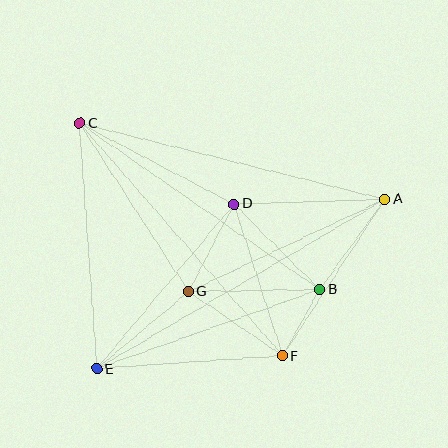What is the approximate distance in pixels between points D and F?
The distance between D and F is approximately 160 pixels.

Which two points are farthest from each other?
Points A and E are farthest from each other.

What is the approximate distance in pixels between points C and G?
The distance between C and G is approximately 200 pixels.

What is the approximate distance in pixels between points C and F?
The distance between C and F is approximately 309 pixels.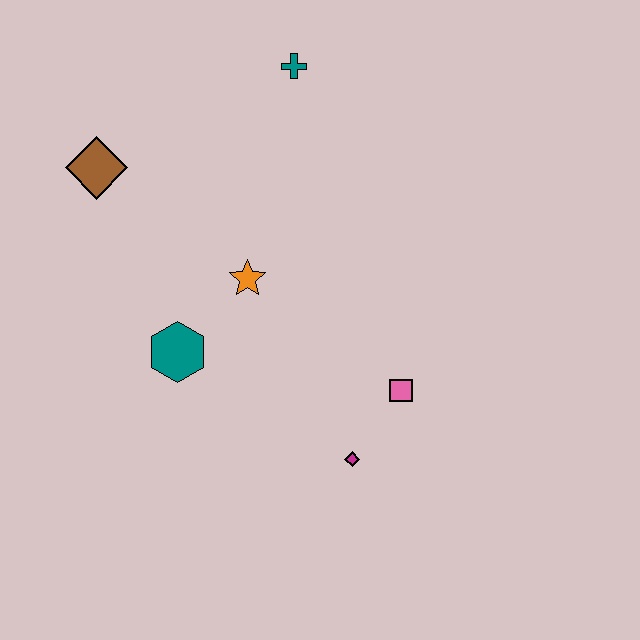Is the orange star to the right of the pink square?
No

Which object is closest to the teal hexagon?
The orange star is closest to the teal hexagon.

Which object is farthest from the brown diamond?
The magenta diamond is farthest from the brown diamond.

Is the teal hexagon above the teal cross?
No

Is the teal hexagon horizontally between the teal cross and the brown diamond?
Yes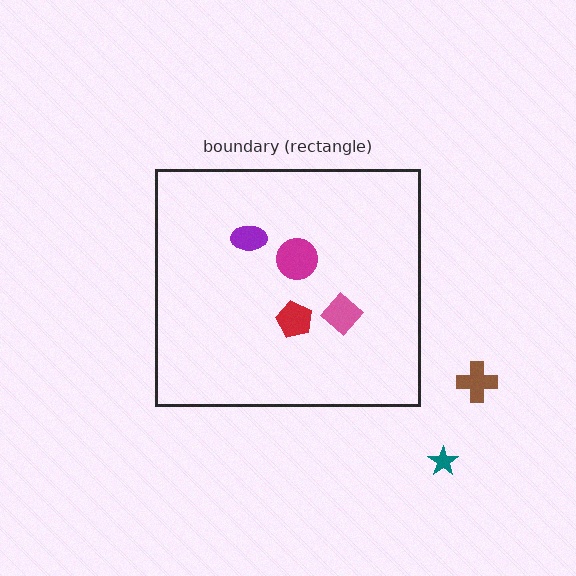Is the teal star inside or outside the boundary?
Outside.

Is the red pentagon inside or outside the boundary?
Inside.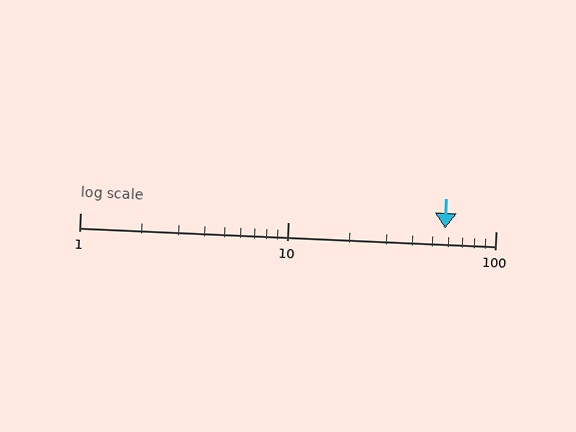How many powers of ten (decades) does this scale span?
The scale spans 2 decades, from 1 to 100.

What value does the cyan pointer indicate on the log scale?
The pointer indicates approximately 57.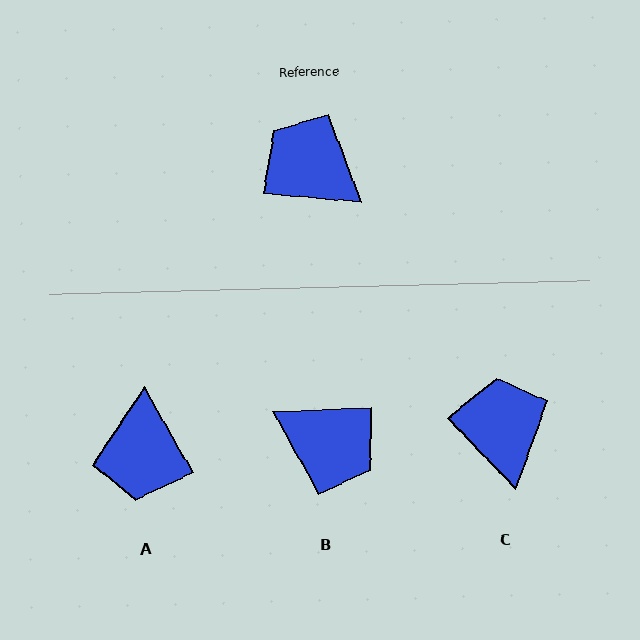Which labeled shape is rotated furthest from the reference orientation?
B, about 172 degrees away.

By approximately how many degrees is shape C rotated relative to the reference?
Approximately 41 degrees clockwise.